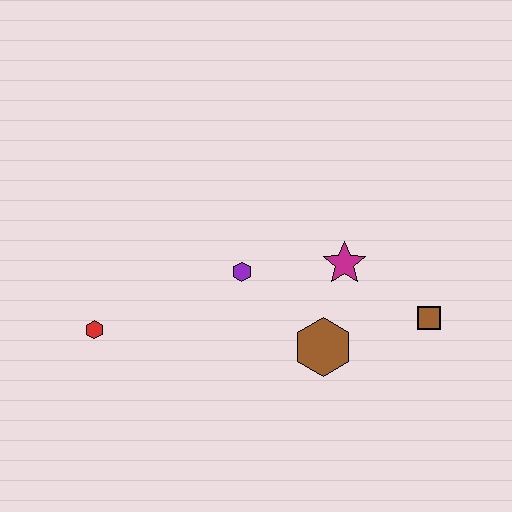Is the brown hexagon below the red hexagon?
Yes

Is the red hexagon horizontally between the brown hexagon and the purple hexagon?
No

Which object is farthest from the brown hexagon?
The red hexagon is farthest from the brown hexagon.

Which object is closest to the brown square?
The magenta star is closest to the brown square.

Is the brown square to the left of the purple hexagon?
No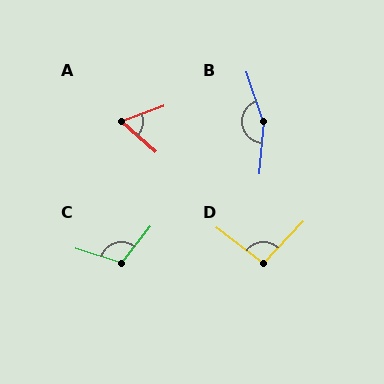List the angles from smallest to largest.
A (61°), D (97°), C (110°), B (157°).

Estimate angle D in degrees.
Approximately 97 degrees.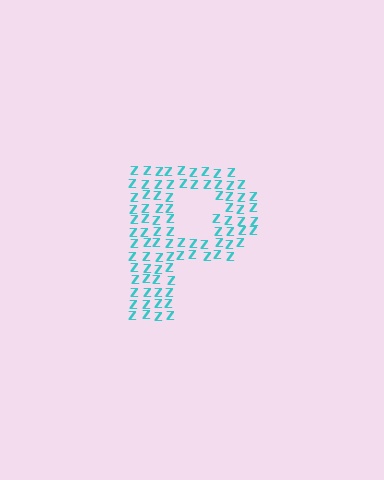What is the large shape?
The large shape is the letter P.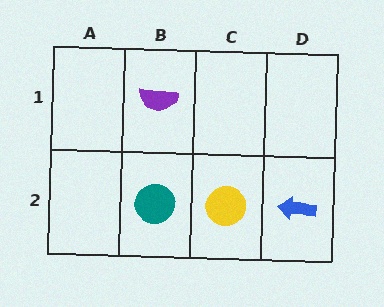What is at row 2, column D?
A blue arrow.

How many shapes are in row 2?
3 shapes.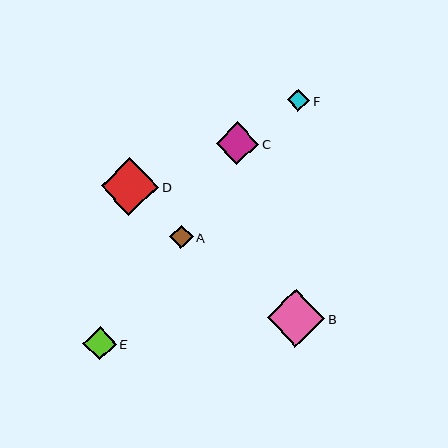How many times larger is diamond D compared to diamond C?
Diamond D is approximately 1.4 times the size of diamond C.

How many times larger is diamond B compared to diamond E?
Diamond B is approximately 1.7 times the size of diamond E.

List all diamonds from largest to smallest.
From largest to smallest: B, D, C, E, A, F.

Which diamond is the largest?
Diamond B is the largest with a size of approximately 58 pixels.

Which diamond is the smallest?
Diamond F is the smallest with a size of approximately 22 pixels.